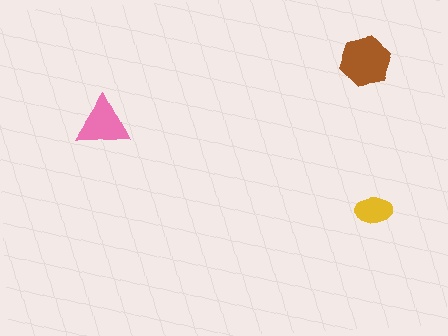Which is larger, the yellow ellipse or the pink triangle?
The pink triangle.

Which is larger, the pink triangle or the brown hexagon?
The brown hexagon.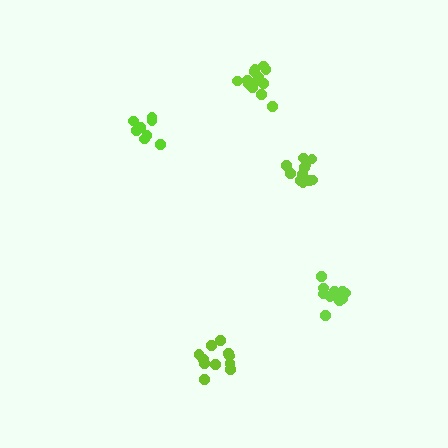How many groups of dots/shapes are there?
There are 5 groups.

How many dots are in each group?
Group 1: 11 dots, Group 2: 8 dots, Group 3: 13 dots, Group 4: 11 dots, Group 5: 13 dots (56 total).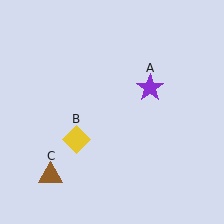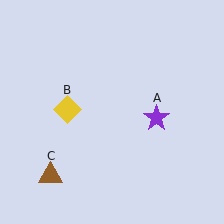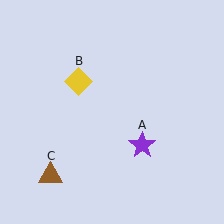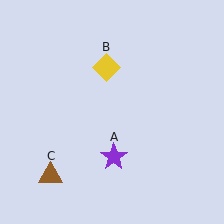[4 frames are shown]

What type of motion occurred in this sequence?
The purple star (object A), yellow diamond (object B) rotated clockwise around the center of the scene.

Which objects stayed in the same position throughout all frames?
Brown triangle (object C) remained stationary.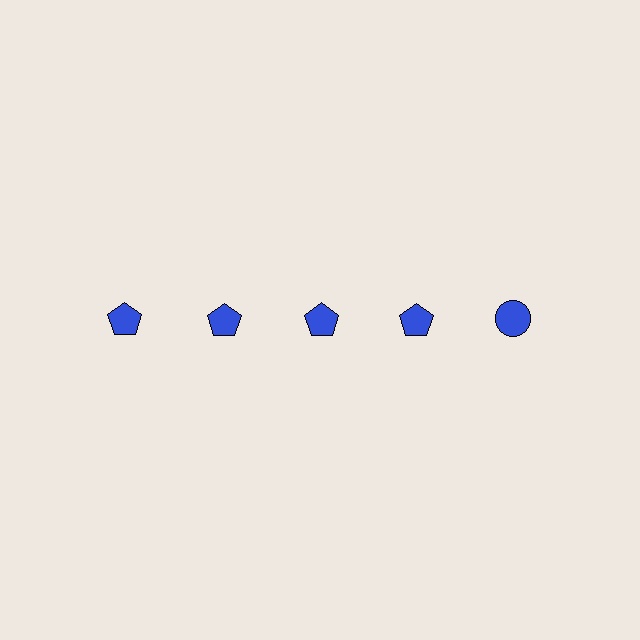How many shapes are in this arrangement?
There are 5 shapes arranged in a grid pattern.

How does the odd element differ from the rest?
It has a different shape: circle instead of pentagon.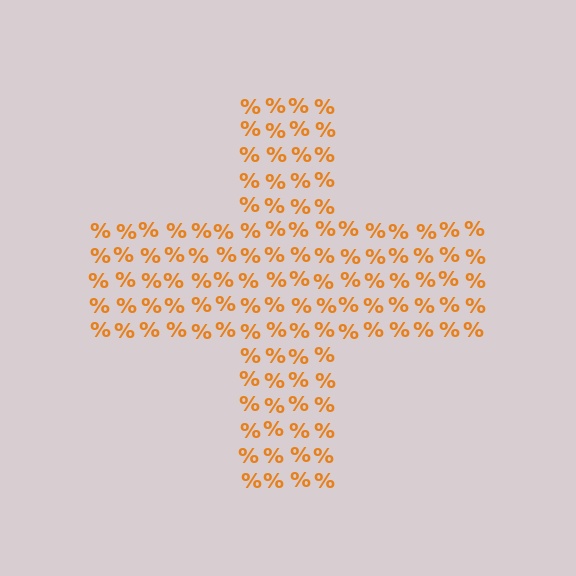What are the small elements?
The small elements are percent signs.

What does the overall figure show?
The overall figure shows a cross.